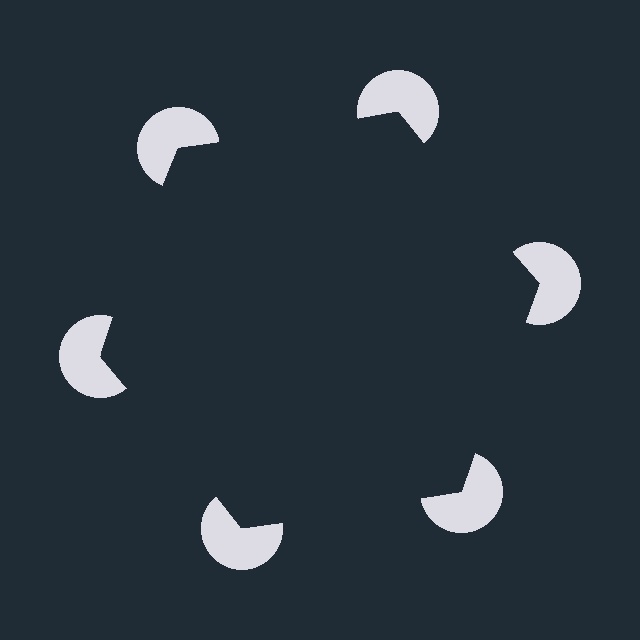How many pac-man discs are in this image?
There are 6 — one at each vertex of the illusory hexagon.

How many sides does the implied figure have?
6 sides.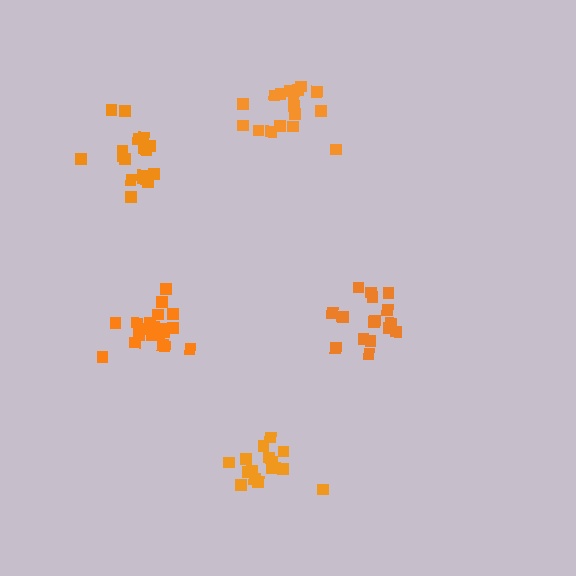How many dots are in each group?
Group 1: 17 dots, Group 2: 20 dots, Group 3: 17 dots, Group 4: 17 dots, Group 5: 16 dots (87 total).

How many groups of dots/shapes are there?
There are 5 groups.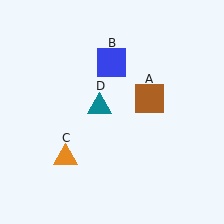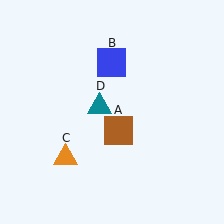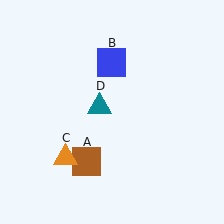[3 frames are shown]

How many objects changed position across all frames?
1 object changed position: brown square (object A).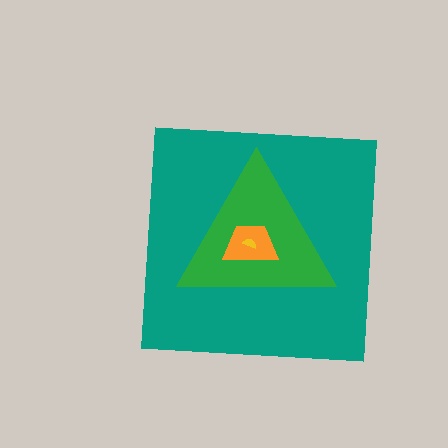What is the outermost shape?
The teal square.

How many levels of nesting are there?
4.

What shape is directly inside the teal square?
The green triangle.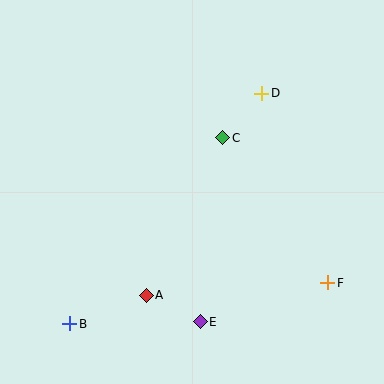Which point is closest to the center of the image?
Point C at (223, 138) is closest to the center.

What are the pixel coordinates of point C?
Point C is at (223, 138).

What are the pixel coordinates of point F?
Point F is at (328, 283).